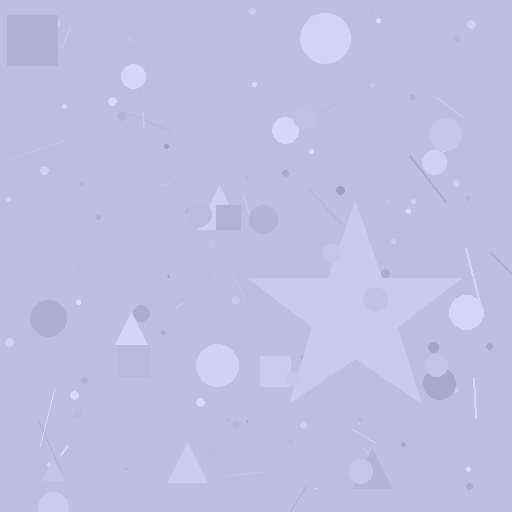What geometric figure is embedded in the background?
A star is embedded in the background.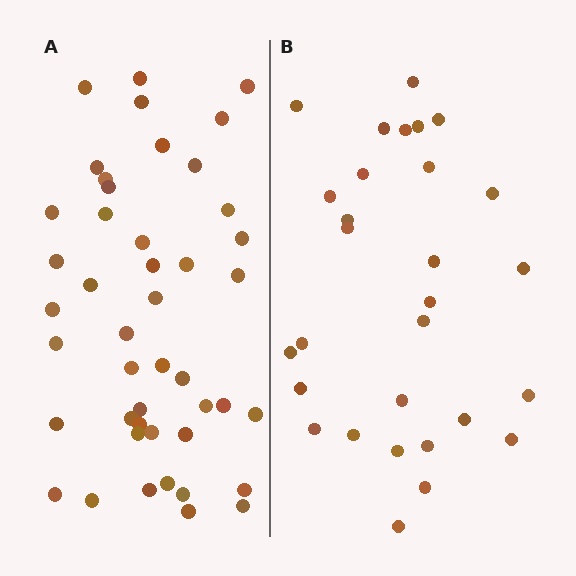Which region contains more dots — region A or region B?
Region A (the left region) has more dots.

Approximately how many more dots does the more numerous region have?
Region A has approximately 15 more dots than region B.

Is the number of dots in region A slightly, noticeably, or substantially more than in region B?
Region A has substantially more. The ratio is roughly 1.6 to 1.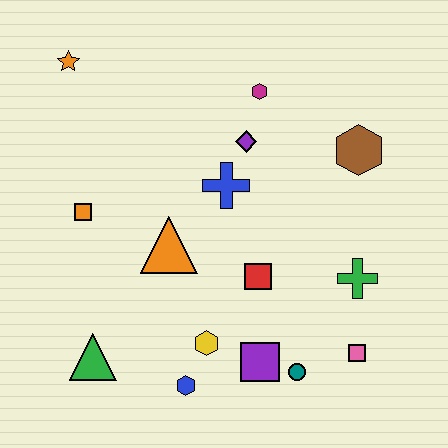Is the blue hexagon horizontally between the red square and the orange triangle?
Yes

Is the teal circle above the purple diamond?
No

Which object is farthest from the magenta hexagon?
The green triangle is farthest from the magenta hexagon.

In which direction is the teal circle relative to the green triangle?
The teal circle is to the right of the green triangle.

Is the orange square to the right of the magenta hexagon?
No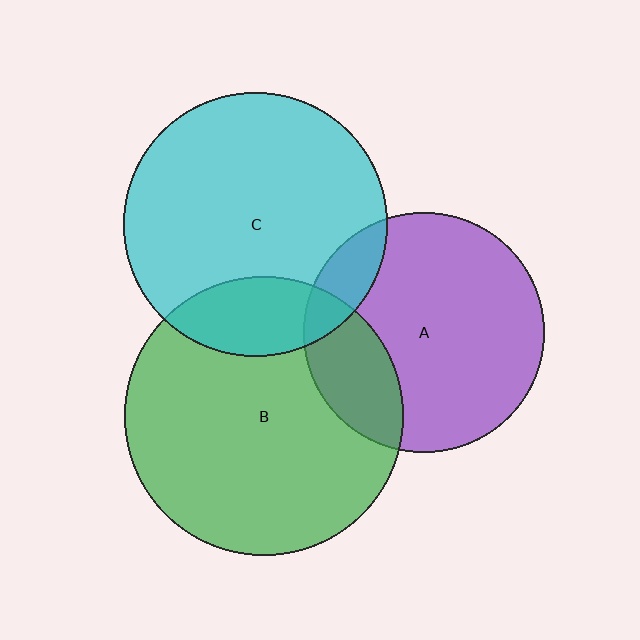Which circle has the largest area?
Circle B (green).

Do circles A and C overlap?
Yes.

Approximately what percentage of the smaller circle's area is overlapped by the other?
Approximately 10%.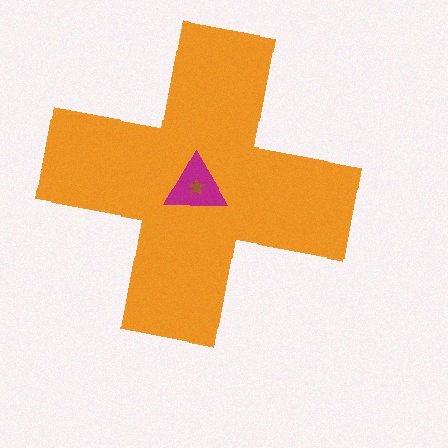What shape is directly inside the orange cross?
The magenta triangle.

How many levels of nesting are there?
3.